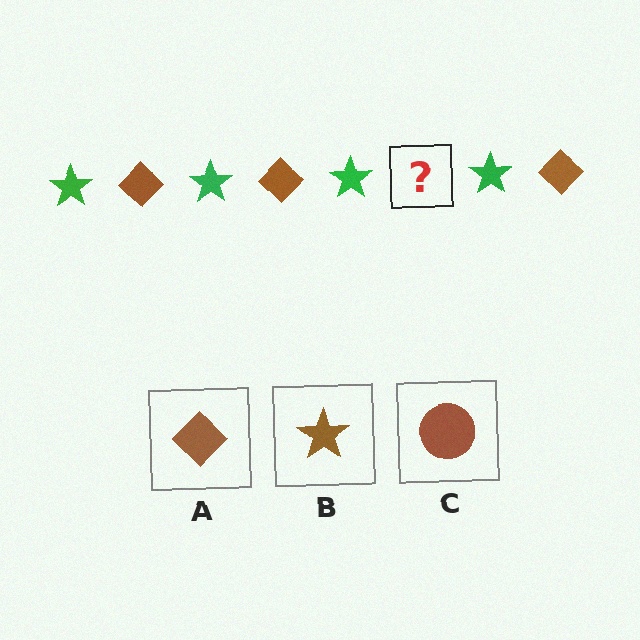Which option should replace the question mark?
Option A.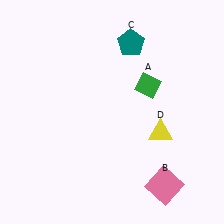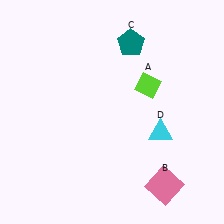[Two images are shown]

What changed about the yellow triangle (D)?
In Image 1, D is yellow. In Image 2, it changed to cyan.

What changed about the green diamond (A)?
In Image 1, A is green. In Image 2, it changed to lime.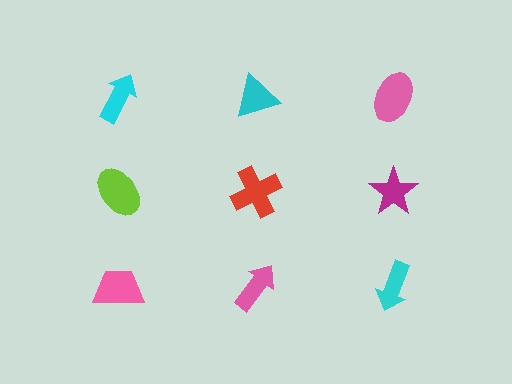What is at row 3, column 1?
A pink trapezoid.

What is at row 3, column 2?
A pink arrow.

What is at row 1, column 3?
A pink ellipse.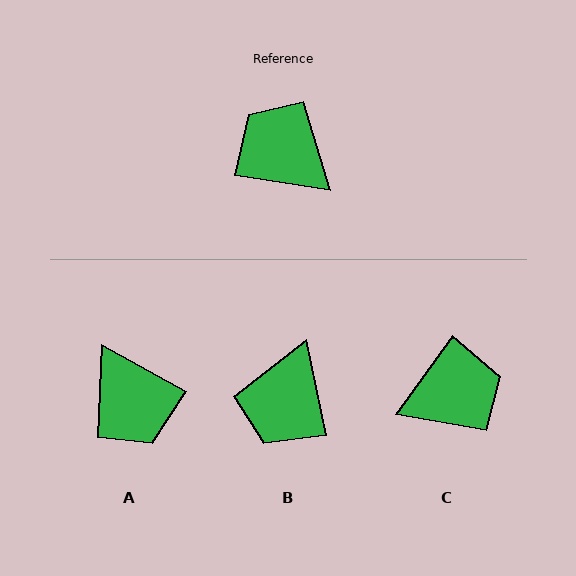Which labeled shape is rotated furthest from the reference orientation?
A, about 160 degrees away.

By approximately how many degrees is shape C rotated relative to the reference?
Approximately 117 degrees clockwise.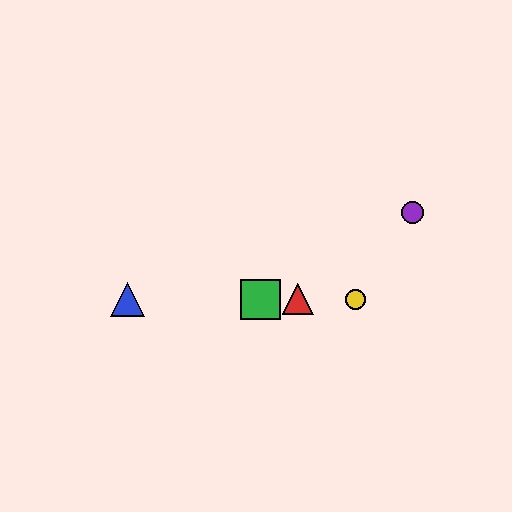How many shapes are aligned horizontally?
4 shapes (the red triangle, the blue triangle, the green square, the yellow circle) are aligned horizontally.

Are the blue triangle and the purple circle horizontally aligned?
No, the blue triangle is at y≈299 and the purple circle is at y≈213.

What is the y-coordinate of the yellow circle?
The yellow circle is at y≈299.